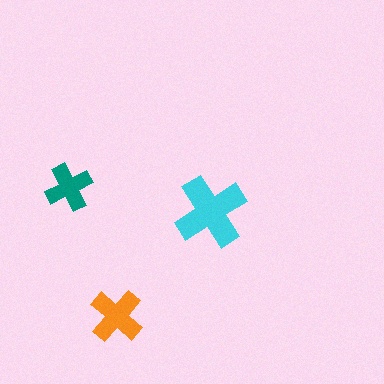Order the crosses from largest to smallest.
the cyan one, the orange one, the teal one.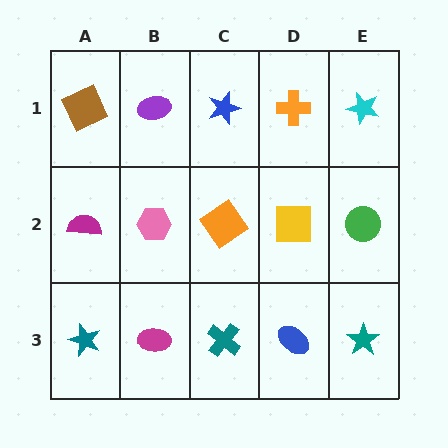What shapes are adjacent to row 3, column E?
A green circle (row 2, column E), a blue ellipse (row 3, column D).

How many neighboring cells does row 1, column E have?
2.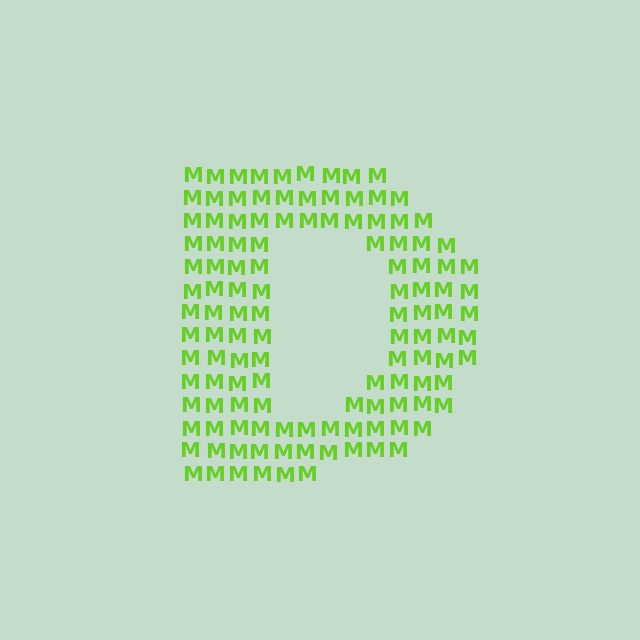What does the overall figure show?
The overall figure shows the letter D.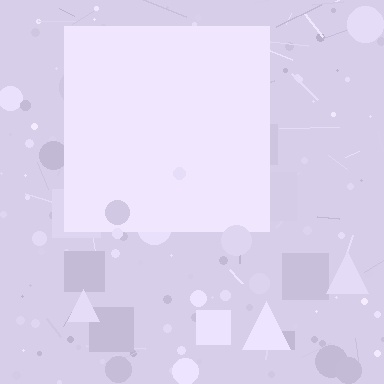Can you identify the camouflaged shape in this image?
The camouflaged shape is a square.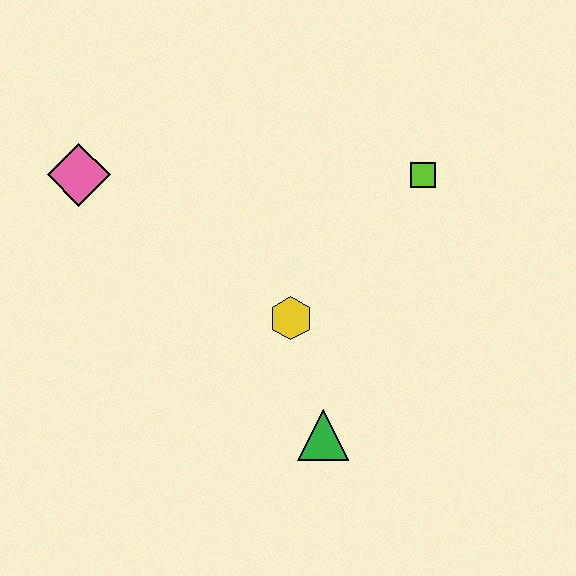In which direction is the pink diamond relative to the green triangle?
The pink diamond is above the green triangle.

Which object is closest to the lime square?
The yellow hexagon is closest to the lime square.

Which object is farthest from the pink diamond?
The green triangle is farthest from the pink diamond.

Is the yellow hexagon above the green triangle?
Yes